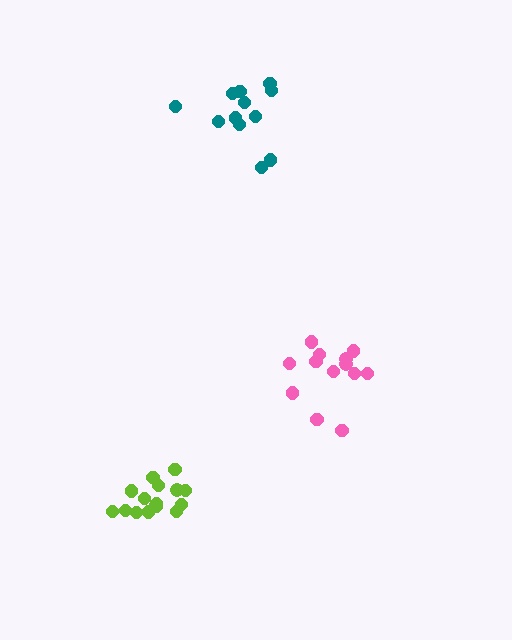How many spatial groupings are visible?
There are 3 spatial groupings.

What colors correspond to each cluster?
The clusters are colored: lime, teal, pink.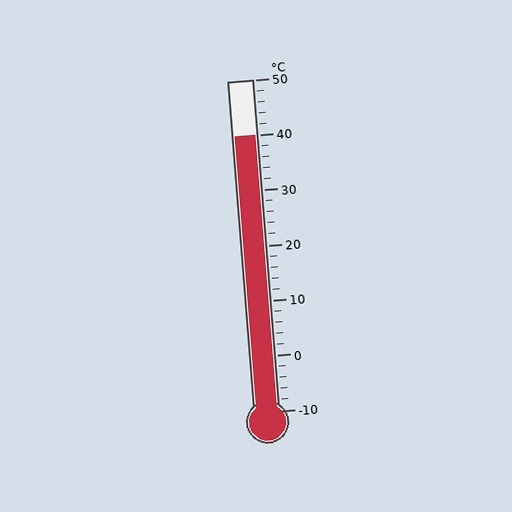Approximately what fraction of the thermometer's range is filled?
The thermometer is filled to approximately 85% of its range.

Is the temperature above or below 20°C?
The temperature is above 20°C.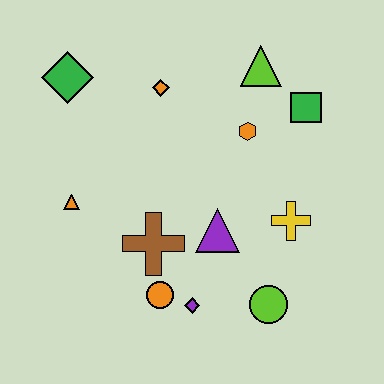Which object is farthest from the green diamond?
The lime circle is farthest from the green diamond.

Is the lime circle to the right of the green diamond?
Yes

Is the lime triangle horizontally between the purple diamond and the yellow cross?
Yes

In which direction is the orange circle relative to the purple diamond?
The orange circle is to the left of the purple diamond.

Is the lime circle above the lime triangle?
No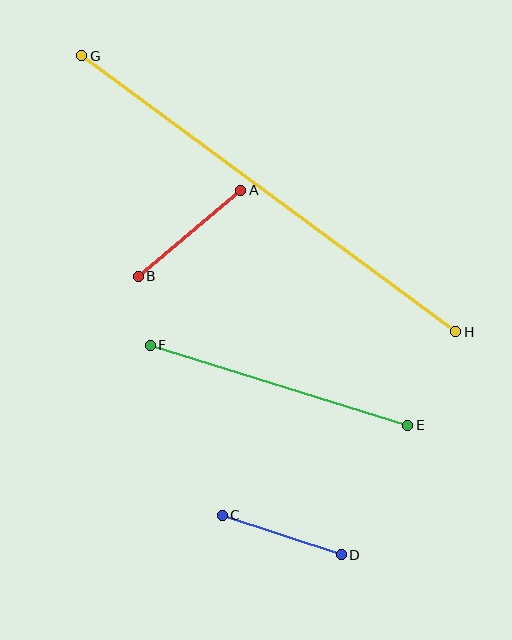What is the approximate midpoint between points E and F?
The midpoint is at approximately (279, 385) pixels.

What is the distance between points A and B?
The distance is approximately 134 pixels.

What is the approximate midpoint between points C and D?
The midpoint is at approximately (282, 535) pixels.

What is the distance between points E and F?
The distance is approximately 270 pixels.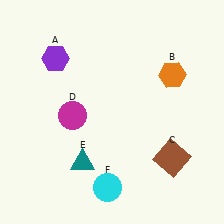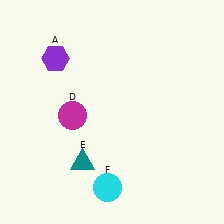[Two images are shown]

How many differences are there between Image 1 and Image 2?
There are 2 differences between the two images.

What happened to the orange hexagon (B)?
The orange hexagon (B) was removed in Image 2. It was in the top-right area of Image 1.